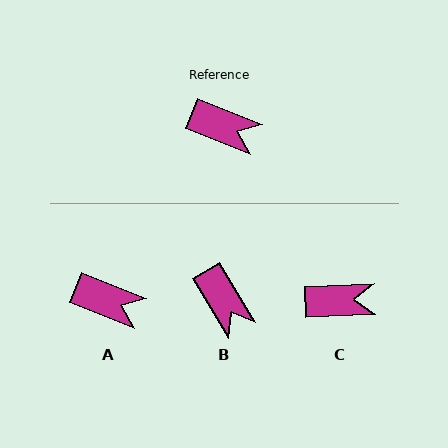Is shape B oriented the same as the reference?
No, it is off by about 37 degrees.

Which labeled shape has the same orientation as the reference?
A.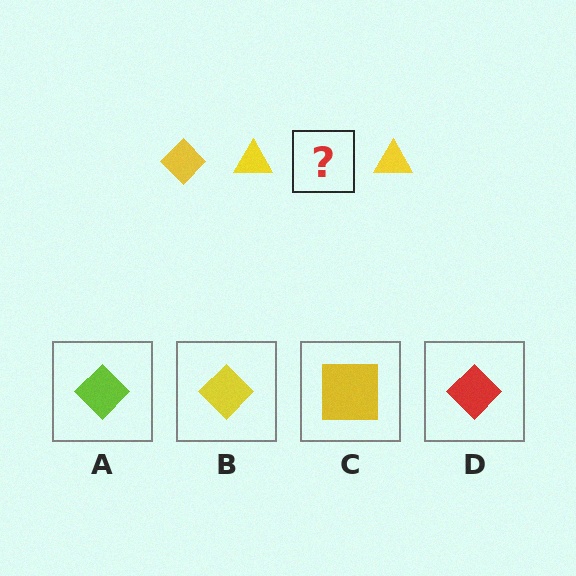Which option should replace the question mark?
Option B.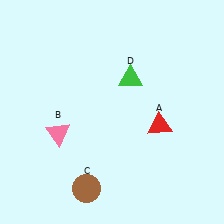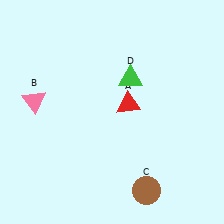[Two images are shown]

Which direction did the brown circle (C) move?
The brown circle (C) moved right.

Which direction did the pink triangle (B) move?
The pink triangle (B) moved up.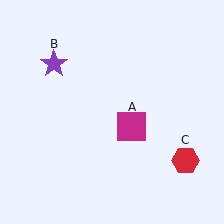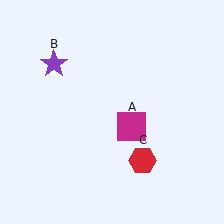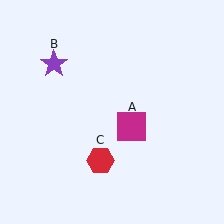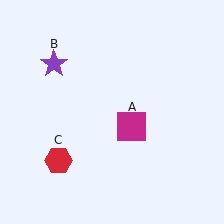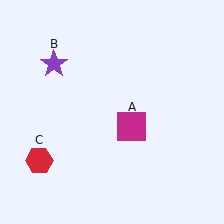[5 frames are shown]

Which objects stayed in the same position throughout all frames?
Magenta square (object A) and purple star (object B) remained stationary.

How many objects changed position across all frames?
1 object changed position: red hexagon (object C).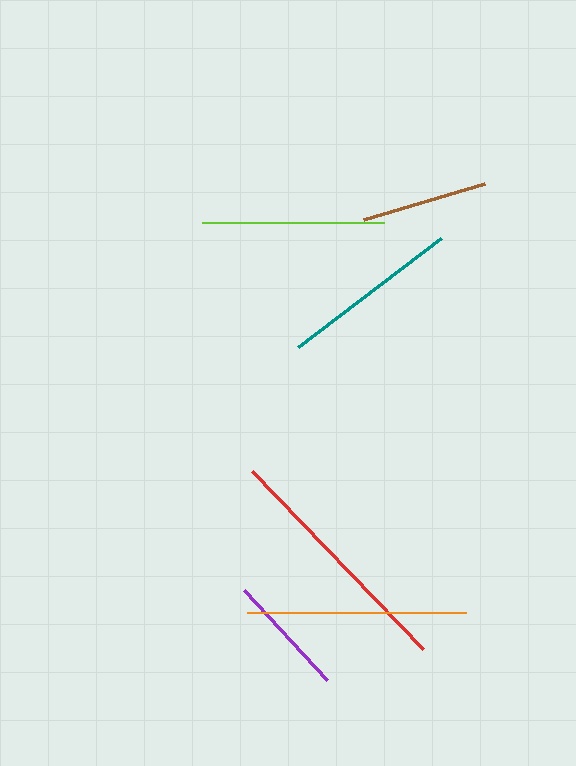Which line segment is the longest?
The red line is the longest at approximately 247 pixels.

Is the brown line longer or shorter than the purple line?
The brown line is longer than the purple line.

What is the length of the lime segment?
The lime segment is approximately 182 pixels long.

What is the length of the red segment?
The red segment is approximately 247 pixels long.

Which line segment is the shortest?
The purple line is the shortest at approximately 123 pixels.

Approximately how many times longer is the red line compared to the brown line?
The red line is approximately 2.0 times the length of the brown line.